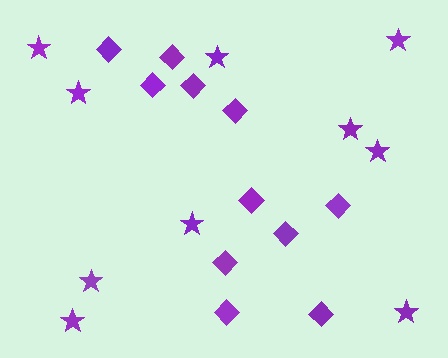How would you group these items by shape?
There are 2 groups: one group of diamonds (11) and one group of stars (10).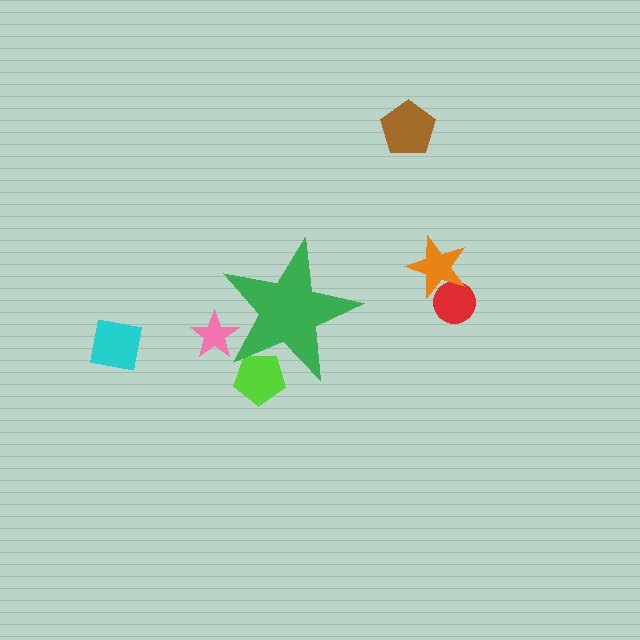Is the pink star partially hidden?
Yes, the pink star is partially hidden behind the green star.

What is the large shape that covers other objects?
A green star.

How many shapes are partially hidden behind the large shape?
2 shapes are partially hidden.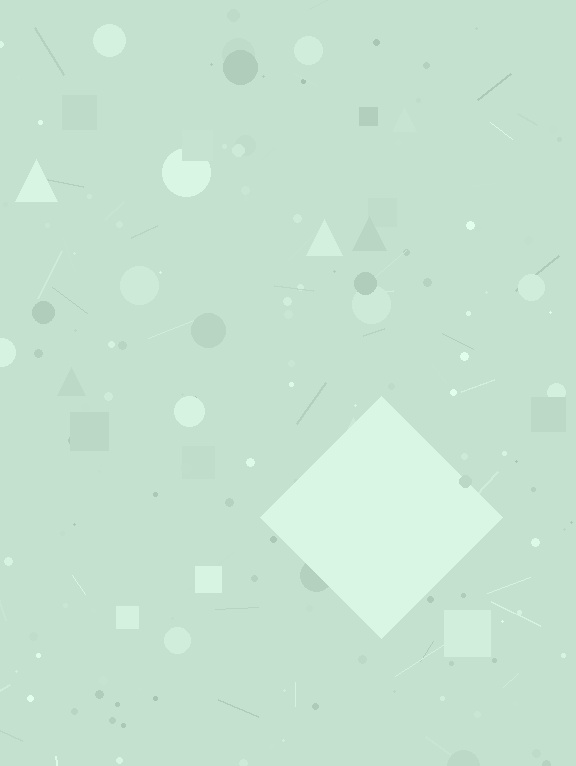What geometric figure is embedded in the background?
A diamond is embedded in the background.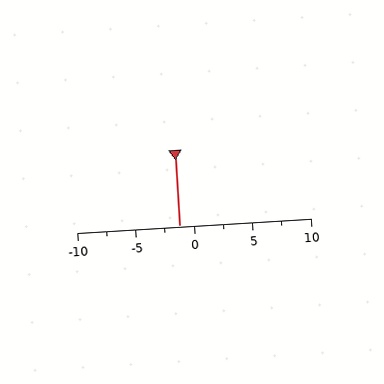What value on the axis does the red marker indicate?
The marker indicates approximately -1.2.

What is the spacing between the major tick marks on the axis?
The major ticks are spaced 5 apart.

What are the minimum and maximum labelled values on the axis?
The axis runs from -10 to 10.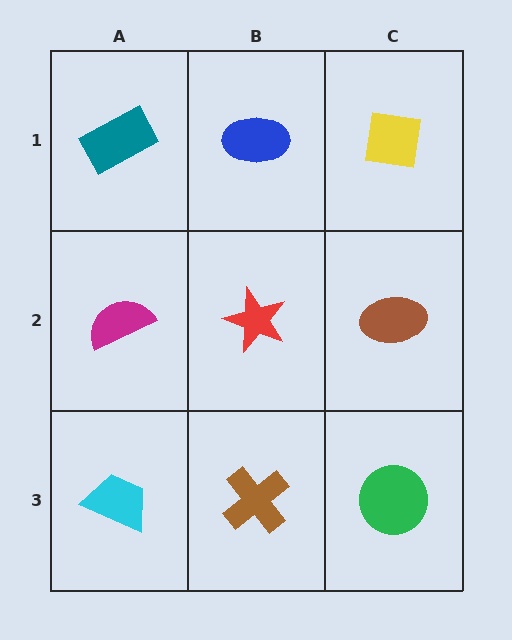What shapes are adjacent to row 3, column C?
A brown ellipse (row 2, column C), a brown cross (row 3, column B).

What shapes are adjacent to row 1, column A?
A magenta semicircle (row 2, column A), a blue ellipse (row 1, column B).